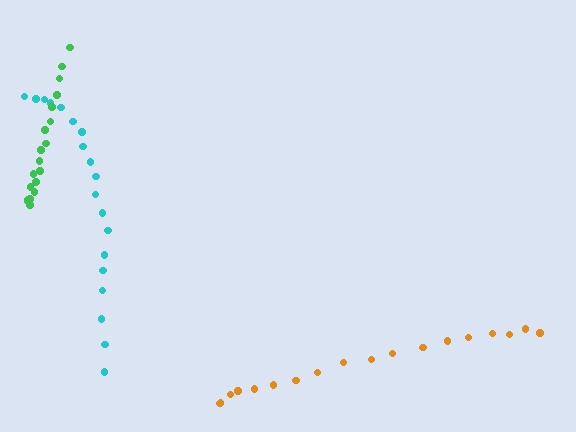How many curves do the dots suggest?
There are 3 distinct paths.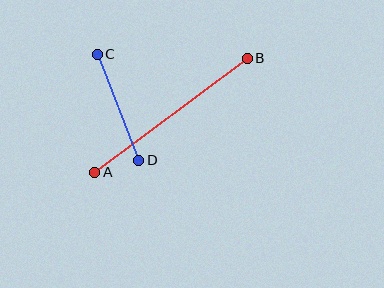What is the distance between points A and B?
The distance is approximately 191 pixels.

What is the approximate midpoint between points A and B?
The midpoint is at approximately (171, 115) pixels.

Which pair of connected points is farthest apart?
Points A and B are farthest apart.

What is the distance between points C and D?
The distance is approximately 114 pixels.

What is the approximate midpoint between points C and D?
The midpoint is at approximately (118, 107) pixels.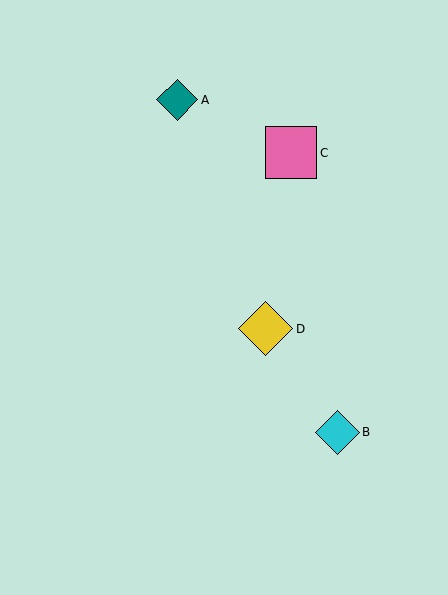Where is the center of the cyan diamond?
The center of the cyan diamond is at (338, 432).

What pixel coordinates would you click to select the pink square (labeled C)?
Click at (291, 153) to select the pink square C.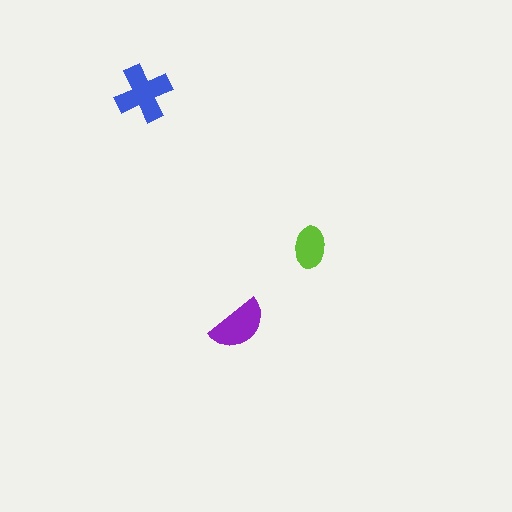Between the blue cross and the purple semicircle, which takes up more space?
The blue cross.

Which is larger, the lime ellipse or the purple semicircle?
The purple semicircle.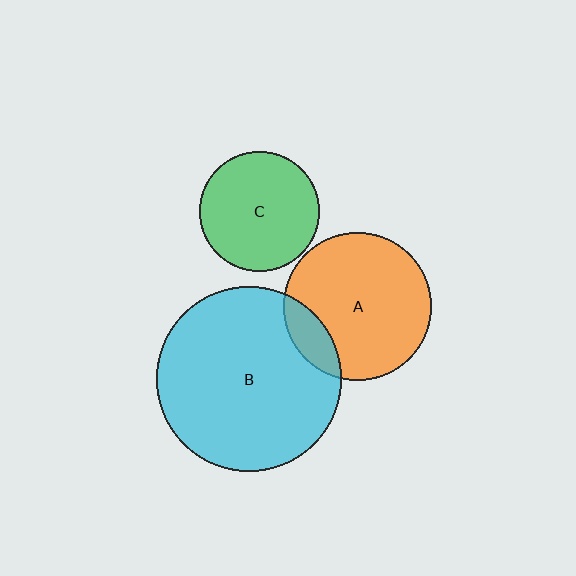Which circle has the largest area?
Circle B (cyan).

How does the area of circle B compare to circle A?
Approximately 1.6 times.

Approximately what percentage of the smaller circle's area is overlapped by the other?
Approximately 15%.